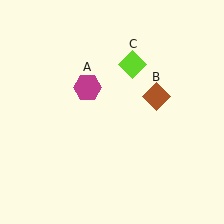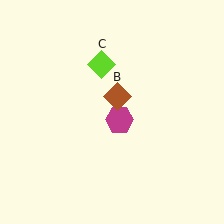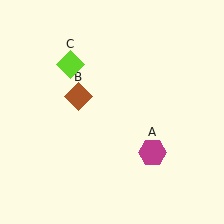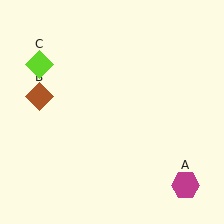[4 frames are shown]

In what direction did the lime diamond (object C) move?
The lime diamond (object C) moved left.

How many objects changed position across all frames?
3 objects changed position: magenta hexagon (object A), brown diamond (object B), lime diamond (object C).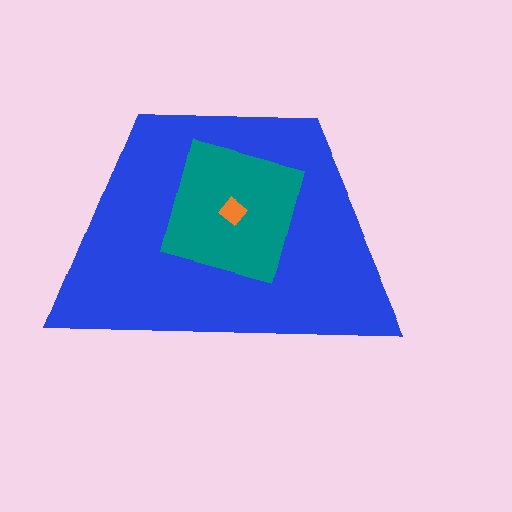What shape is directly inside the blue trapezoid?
The teal square.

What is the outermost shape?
The blue trapezoid.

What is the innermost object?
The orange diamond.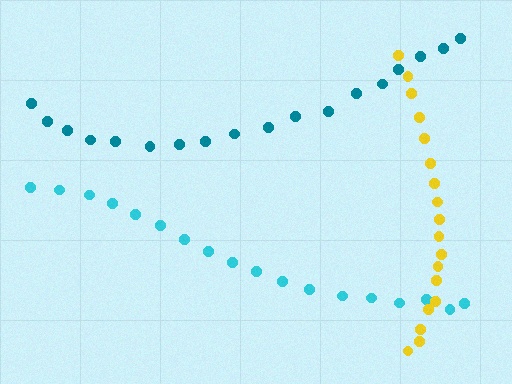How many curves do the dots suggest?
There are 3 distinct paths.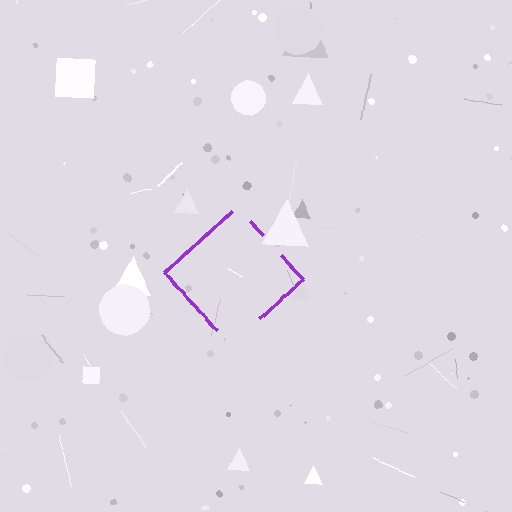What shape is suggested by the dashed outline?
The dashed outline suggests a diamond.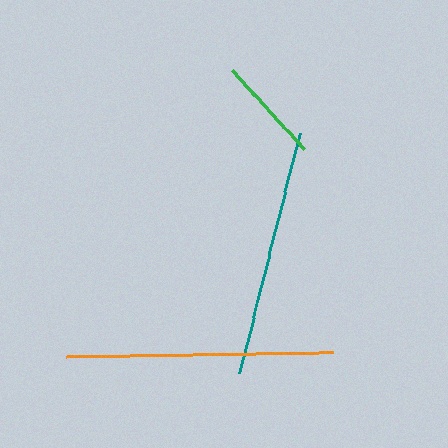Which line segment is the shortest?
The green line is the shortest at approximately 106 pixels.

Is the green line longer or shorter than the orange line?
The orange line is longer than the green line.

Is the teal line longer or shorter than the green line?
The teal line is longer than the green line.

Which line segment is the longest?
The orange line is the longest at approximately 268 pixels.